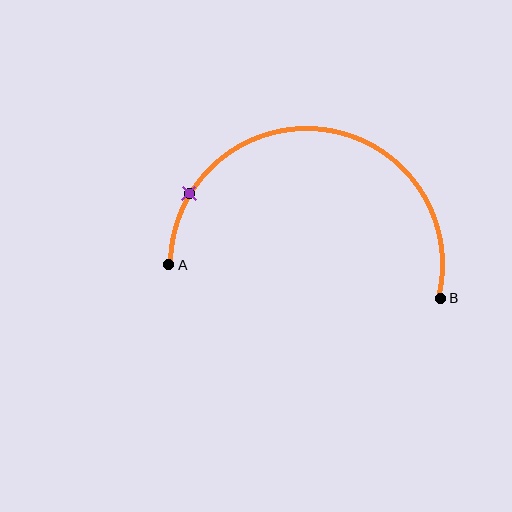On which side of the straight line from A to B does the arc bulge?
The arc bulges above the straight line connecting A and B.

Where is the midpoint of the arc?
The arc midpoint is the point on the curve farthest from the straight line joining A and B. It sits above that line.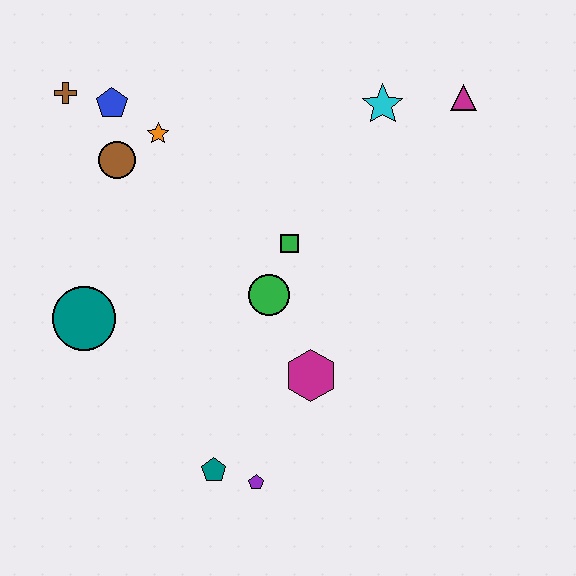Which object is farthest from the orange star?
The purple pentagon is farthest from the orange star.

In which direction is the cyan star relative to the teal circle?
The cyan star is to the right of the teal circle.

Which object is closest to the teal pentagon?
The purple pentagon is closest to the teal pentagon.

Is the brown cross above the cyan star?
Yes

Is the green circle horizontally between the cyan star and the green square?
No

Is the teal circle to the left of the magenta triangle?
Yes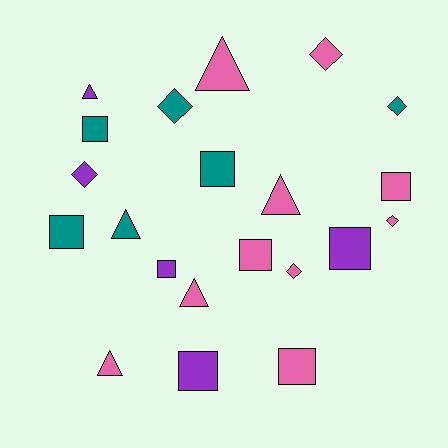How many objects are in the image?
There are 21 objects.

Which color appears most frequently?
Pink, with 10 objects.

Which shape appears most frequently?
Square, with 9 objects.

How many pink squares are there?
There are 3 pink squares.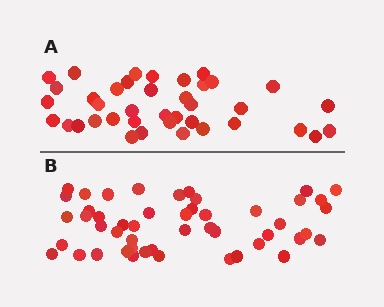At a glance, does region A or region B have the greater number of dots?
Region B (the bottom region) has more dots.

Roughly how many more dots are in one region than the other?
Region B has roughly 10 or so more dots than region A.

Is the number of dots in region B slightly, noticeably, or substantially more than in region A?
Region B has noticeably more, but not dramatically so. The ratio is roughly 1.3 to 1.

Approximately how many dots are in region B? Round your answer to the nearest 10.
About 50 dots. (The exact count is 49, which rounds to 50.)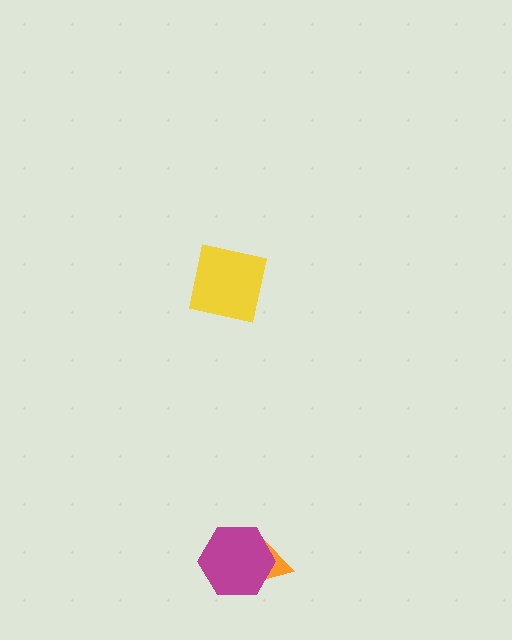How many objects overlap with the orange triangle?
1 object overlaps with the orange triangle.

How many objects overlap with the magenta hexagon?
1 object overlaps with the magenta hexagon.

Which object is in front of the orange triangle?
The magenta hexagon is in front of the orange triangle.